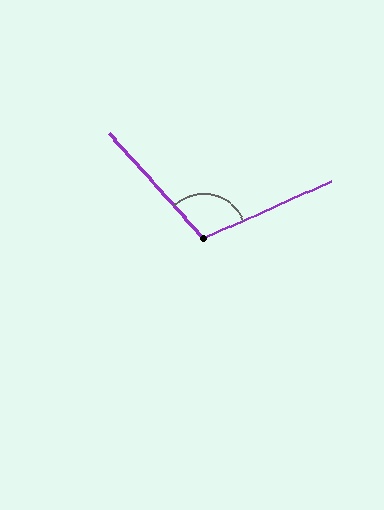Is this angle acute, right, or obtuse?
It is obtuse.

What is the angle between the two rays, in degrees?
Approximately 108 degrees.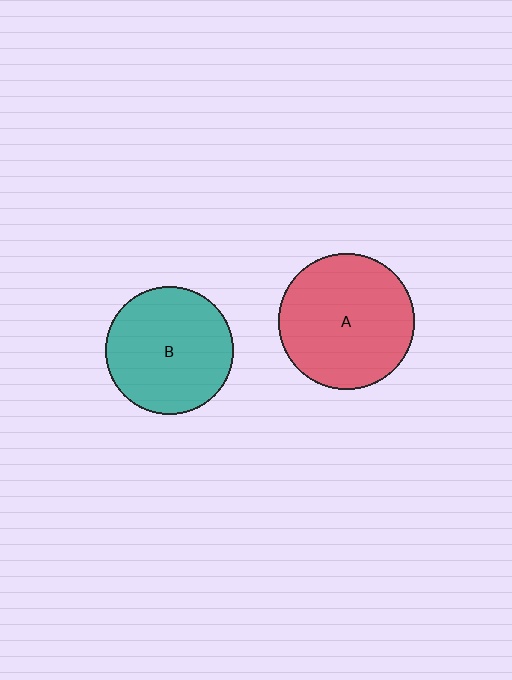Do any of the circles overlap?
No, none of the circles overlap.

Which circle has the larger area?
Circle A (red).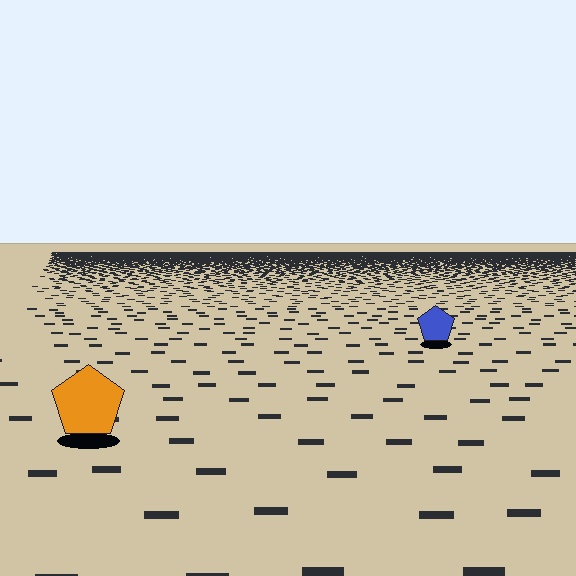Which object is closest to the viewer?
The orange pentagon is closest. The texture marks near it are larger and more spread out.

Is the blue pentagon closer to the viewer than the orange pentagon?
No. The orange pentagon is closer — you can tell from the texture gradient: the ground texture is coarser near it.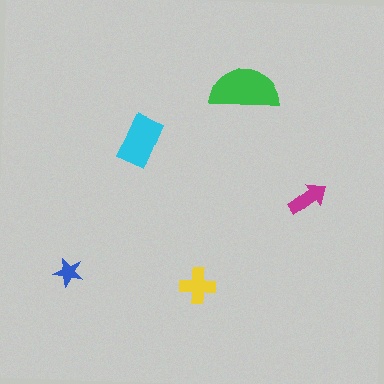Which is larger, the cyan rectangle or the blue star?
The cyan rectangle.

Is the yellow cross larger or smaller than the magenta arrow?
Larger.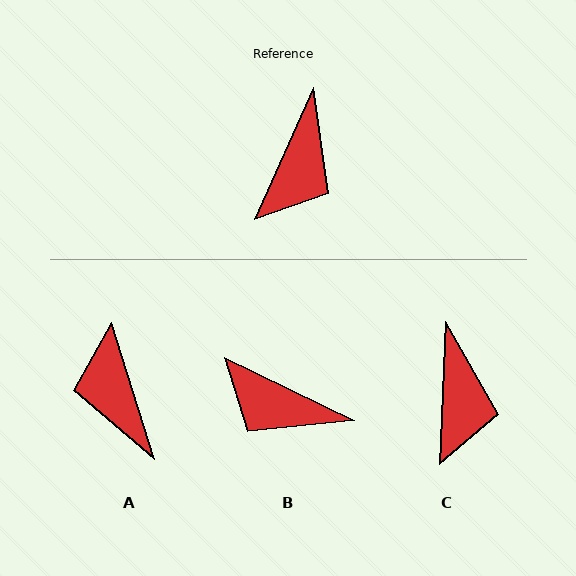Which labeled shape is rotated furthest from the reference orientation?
A, about 139 degrees away.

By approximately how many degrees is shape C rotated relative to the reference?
Approximately 22 degrees counter-clockwise.